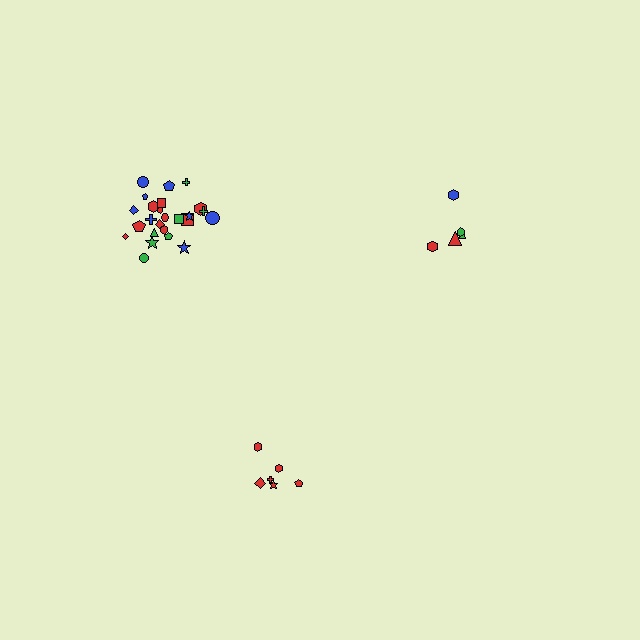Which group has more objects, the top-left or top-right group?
The top-left group.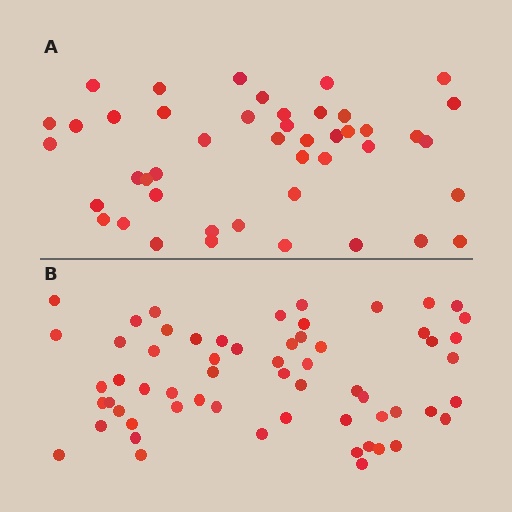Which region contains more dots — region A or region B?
Region B (the bottom region) has more dots.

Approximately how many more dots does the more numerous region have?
Region B has approximately 15 more dots than region A.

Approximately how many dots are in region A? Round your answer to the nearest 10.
About 40 dots. (The exact count is 45, which rounds to 40.)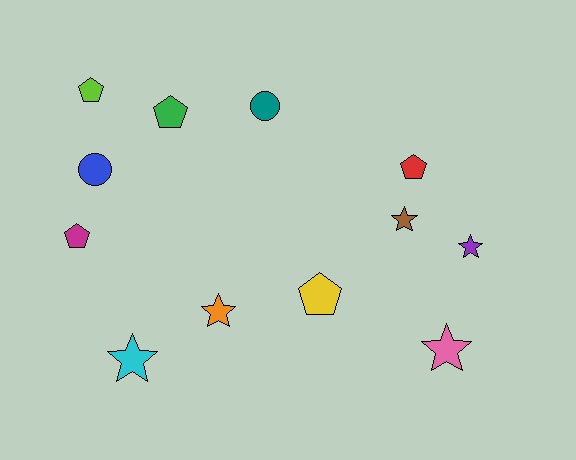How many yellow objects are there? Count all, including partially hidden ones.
There is 1 yellow object.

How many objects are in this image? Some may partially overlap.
There are 12 objects.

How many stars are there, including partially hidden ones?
There are 5 stars.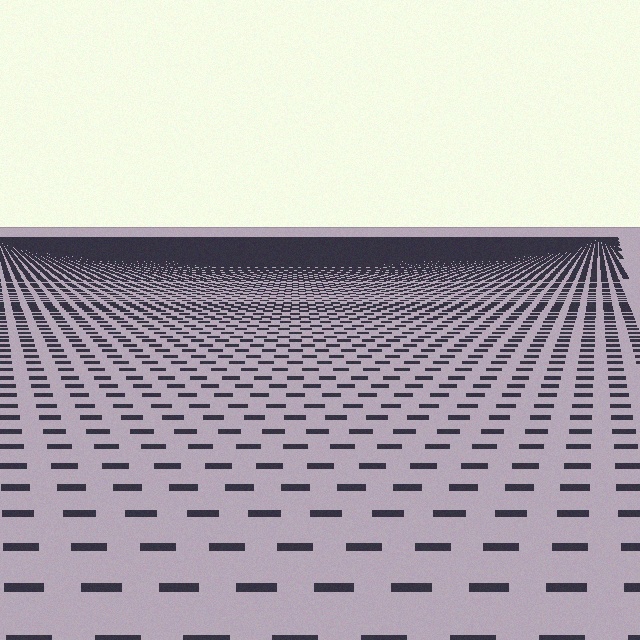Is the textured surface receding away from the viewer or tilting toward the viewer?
The surface is receding away from the viewer. Texture elements get smaller and denser toward the top.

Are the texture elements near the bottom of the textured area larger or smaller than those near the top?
Larger. Near the bottom, elements are closer to the viewer and appear at a bigger on-screen size.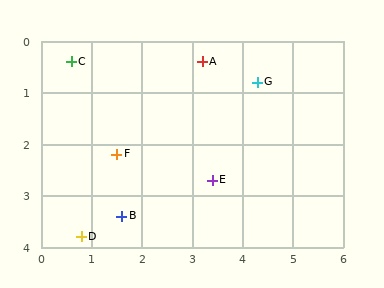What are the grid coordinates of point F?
Point F is at approximately (1.5, 2.2).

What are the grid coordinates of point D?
Point D is at approximately (0.8, 3.8).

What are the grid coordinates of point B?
Point B is at approximately (1.6, 3.4).